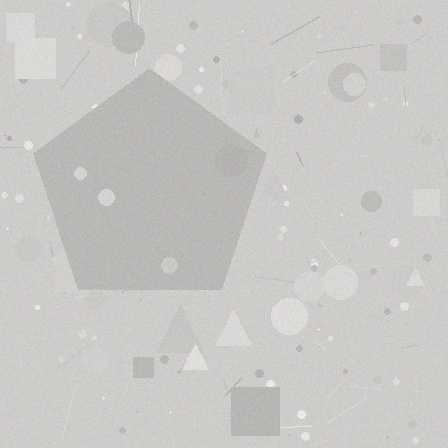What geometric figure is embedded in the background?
A pentagon is embedded in the background.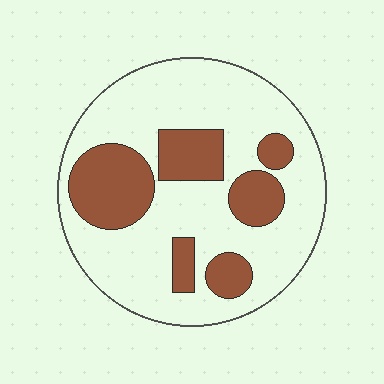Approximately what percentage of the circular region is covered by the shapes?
Approximately 30%.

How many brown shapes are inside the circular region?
6.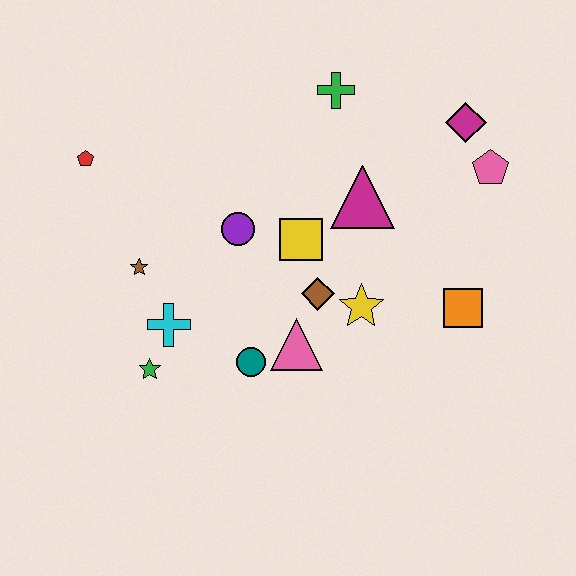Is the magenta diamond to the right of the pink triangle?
Yes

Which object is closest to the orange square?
The yellow star is closest to the orange square.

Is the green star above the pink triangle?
No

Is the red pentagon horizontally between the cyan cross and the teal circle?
No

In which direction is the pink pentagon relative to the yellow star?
The pink pentagon is above the yellow star.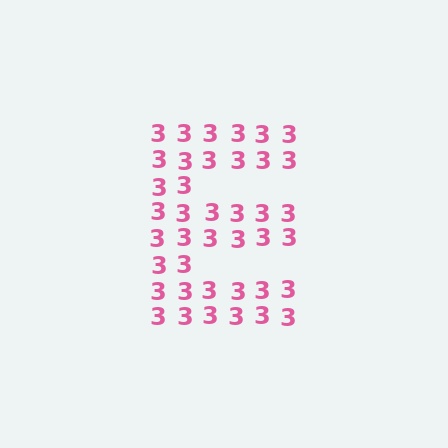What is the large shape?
The large shape is the letter E.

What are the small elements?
The small elements are digit 3's.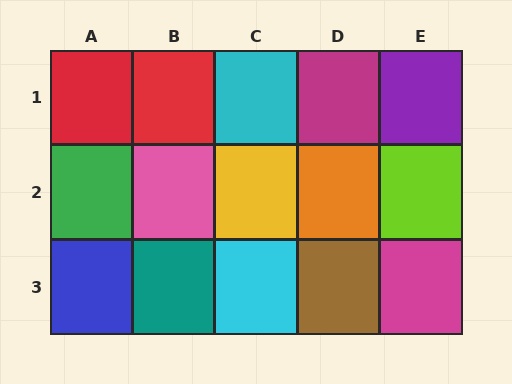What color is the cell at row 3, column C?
Cyan.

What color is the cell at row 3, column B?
Teal.